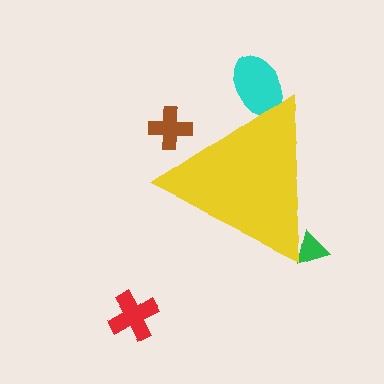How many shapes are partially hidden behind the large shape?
3 shapes are partially hidden.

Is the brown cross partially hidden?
Yes, the brown cross is partially hidden behind the yellow triangle.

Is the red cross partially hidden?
No, the red cross is fully visible.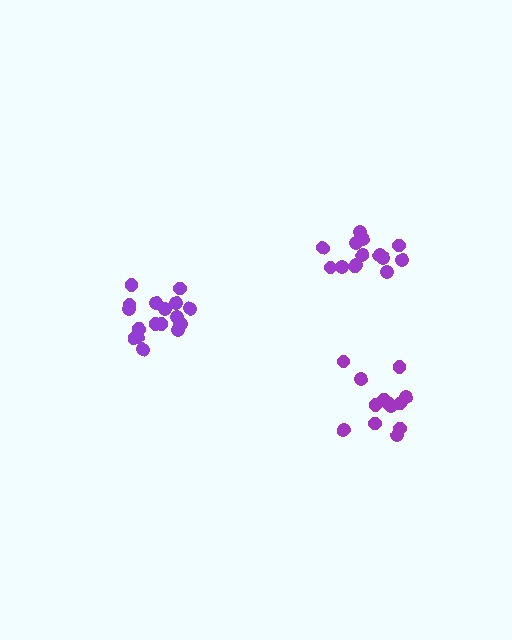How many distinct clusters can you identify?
There are 3 distinct clusters.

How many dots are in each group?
Group 1: 13 dots, Group 2: 18 dots, Group 3: 14 dots (45 total).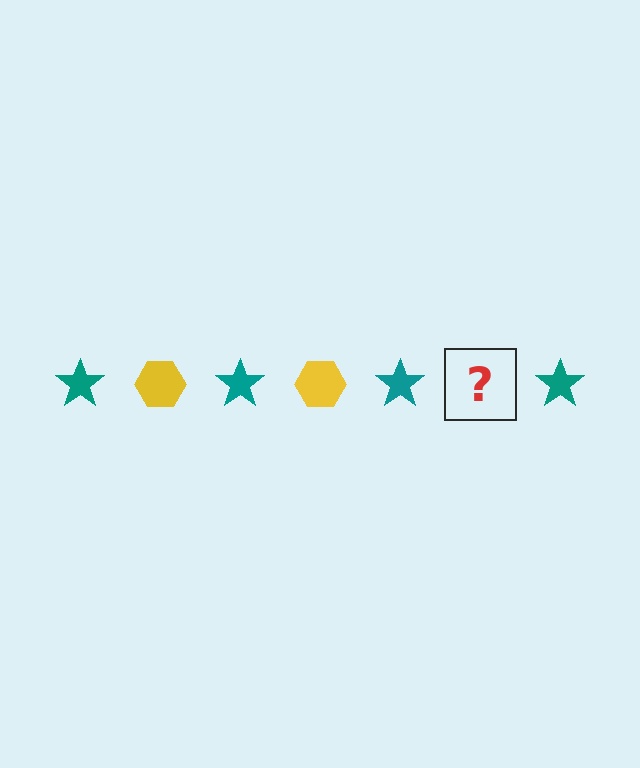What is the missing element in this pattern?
The missing element is a yellow hexagon.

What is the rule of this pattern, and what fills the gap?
The rule is that the pattern alternates between teal star and yellow hexagon. The gap should be filled with a yellow hexagon.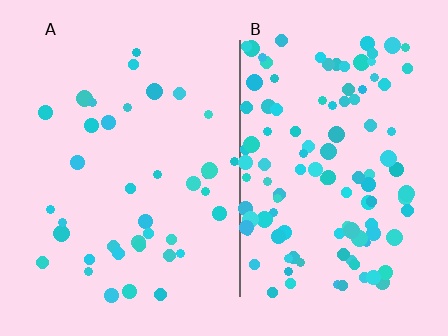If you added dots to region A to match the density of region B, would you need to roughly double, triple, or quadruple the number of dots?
Approximately triple.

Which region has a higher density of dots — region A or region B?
B (the right).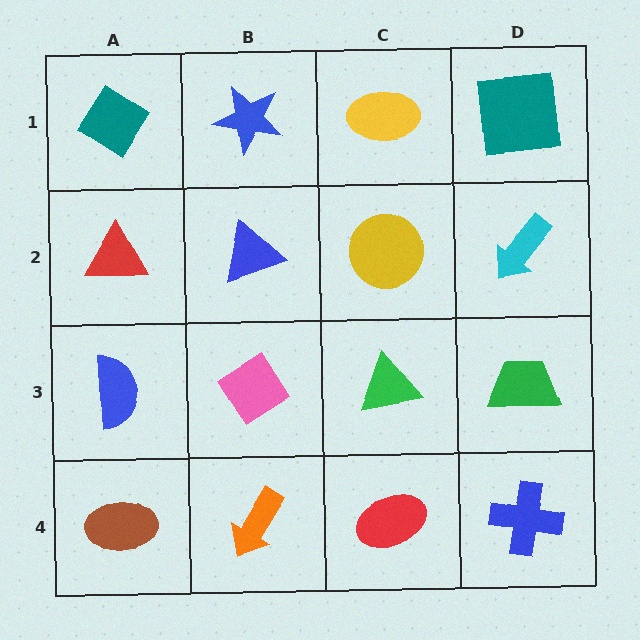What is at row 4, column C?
A red ellipse.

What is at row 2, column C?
A yellow circle.